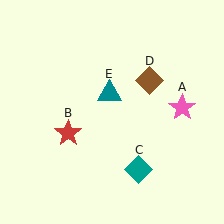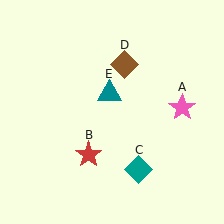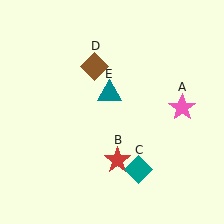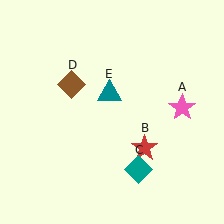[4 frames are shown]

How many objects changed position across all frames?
2 objects changed position: red star (object B), brown diamond (object D).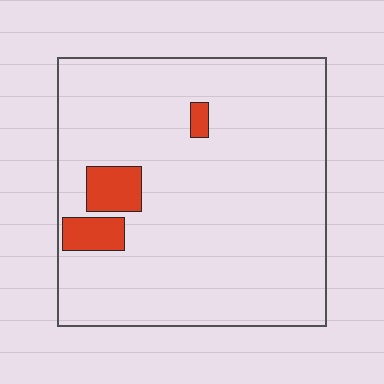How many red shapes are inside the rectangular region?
3.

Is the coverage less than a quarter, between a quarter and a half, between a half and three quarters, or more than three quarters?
Less than a quarter.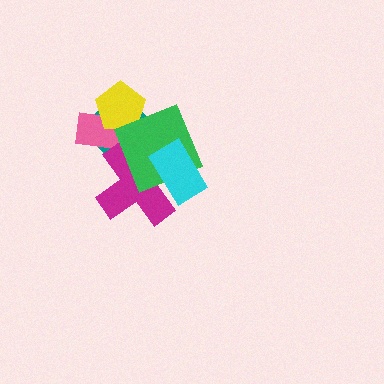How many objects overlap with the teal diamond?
4 objects overlap with the teal diamond.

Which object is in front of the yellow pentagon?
The green diamond is in front of the yellow pentagon.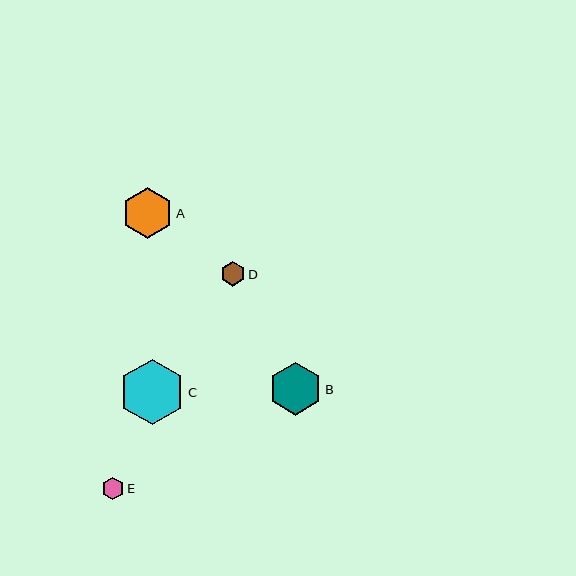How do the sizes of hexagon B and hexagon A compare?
Hexagon B and hexagon A are approximately the same size.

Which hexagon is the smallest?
Hexagon E is the smallest with a size of approximately 22 pixels.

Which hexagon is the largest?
Hexagon C is the largest with a size of approximately 66 pixels.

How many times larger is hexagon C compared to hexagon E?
Hexagon C is approximately 2.9 times the size of hexagon E.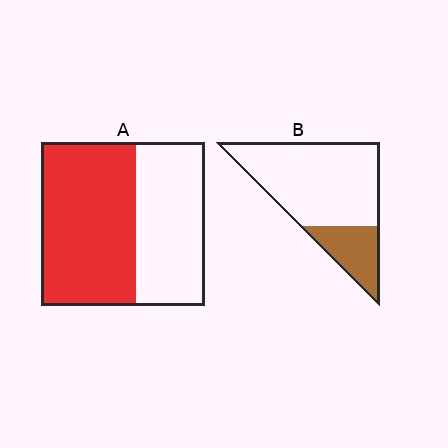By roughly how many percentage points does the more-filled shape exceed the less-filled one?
By roughly 35 percentage points (A over B).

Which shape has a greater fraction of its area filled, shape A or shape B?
Shape A.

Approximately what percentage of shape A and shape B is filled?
A is approximately 60% and B is approximately 25%.